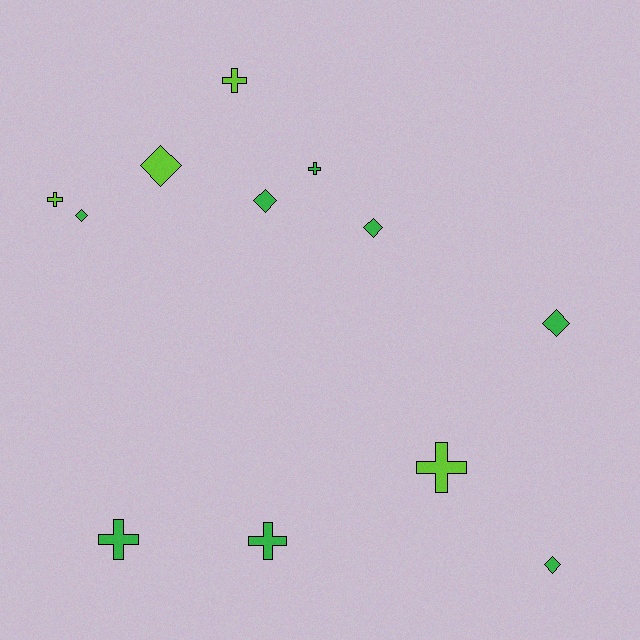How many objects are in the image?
There are 12 objects.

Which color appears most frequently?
Green, with 8 objects.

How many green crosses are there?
There are 3 green crosses.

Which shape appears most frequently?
Diamond, with 6 objects.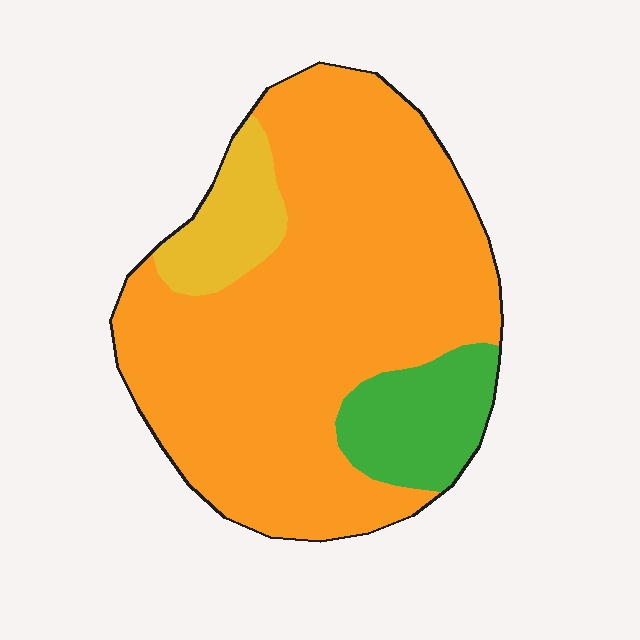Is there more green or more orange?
Orange.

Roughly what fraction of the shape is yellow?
Yellow covers 10% of the shape.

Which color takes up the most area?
Orange, at roughly 80%.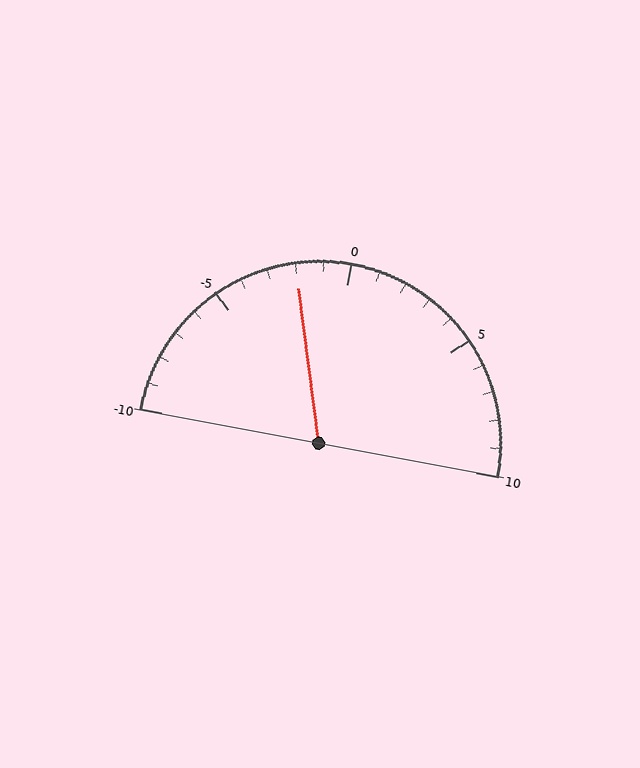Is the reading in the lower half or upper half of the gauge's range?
The reading is in the lower half of the range (-10 to 10).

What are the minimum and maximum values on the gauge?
The gauge ranges from -10 to 10.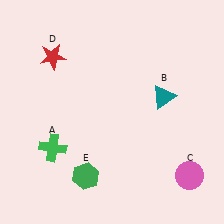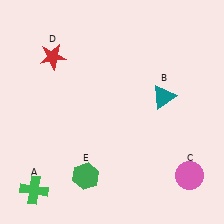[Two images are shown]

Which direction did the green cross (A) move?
The green cross (A) moved down.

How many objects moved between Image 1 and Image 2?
1 object moved between the two images.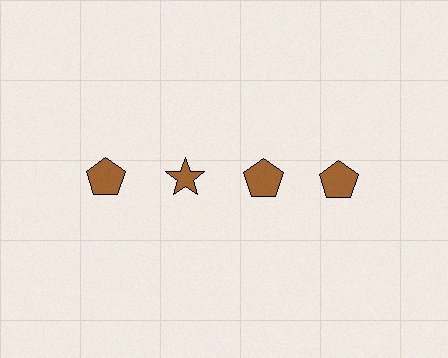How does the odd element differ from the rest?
It has a different shape: star instead of pentagon.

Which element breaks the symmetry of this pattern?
The brown star in the top row, second from left column breaks the symmetry. All other shapes are brown pentagons.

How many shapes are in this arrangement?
There are 4 shapes arranged in a grid pattern.